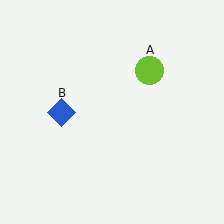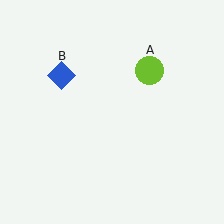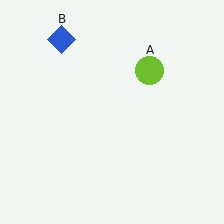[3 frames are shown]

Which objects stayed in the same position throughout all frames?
Lime circle (object A) remained stationary.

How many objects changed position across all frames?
1 object changed position: blue diamond (object B).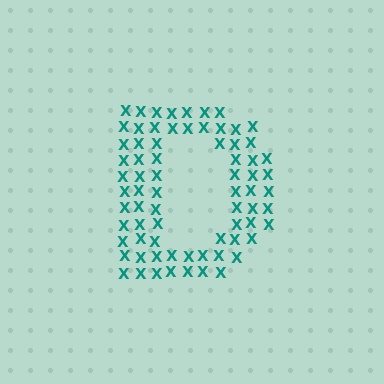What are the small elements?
The small elements are letter X's.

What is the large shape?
The large shape is the letter D.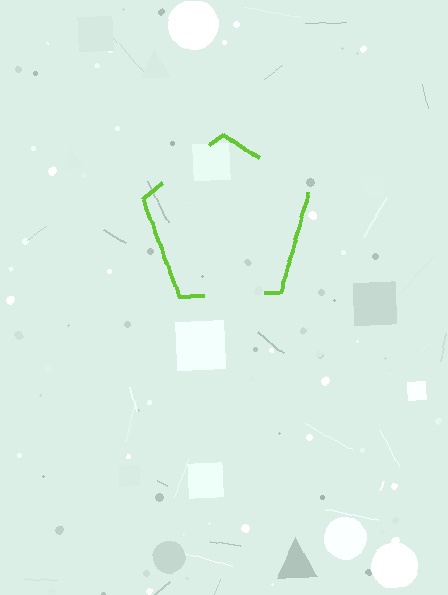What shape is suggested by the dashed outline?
The dashed outline suggests a pentagon.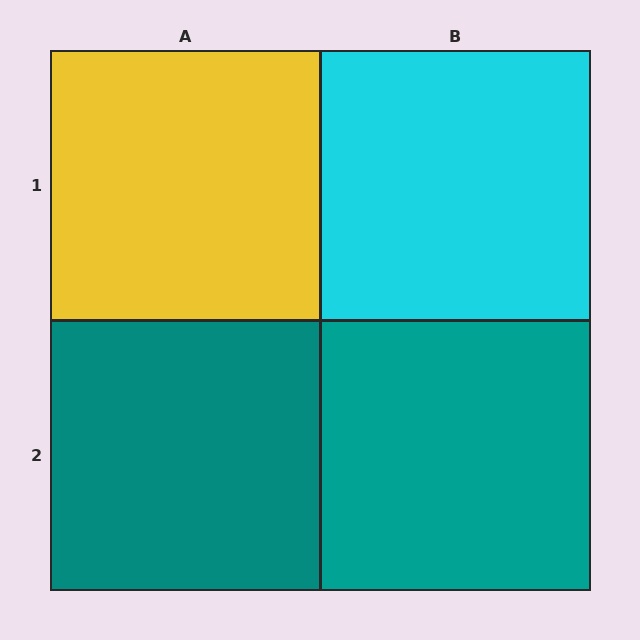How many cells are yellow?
1 cell is yellow.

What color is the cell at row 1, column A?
Yellow.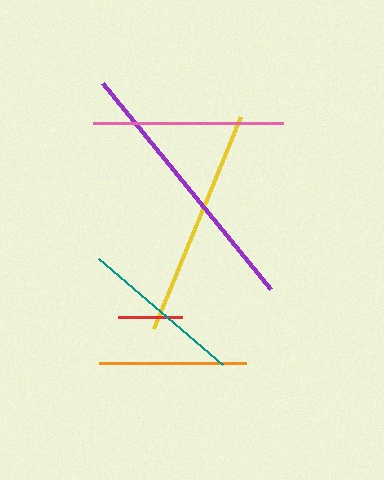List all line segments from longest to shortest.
From longest to shortest: purple, yellow, pink, teal, orange, red.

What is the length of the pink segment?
The pink segment is approximately 190 pixels long.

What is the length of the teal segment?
The teal segment is approximately 163 pixels long.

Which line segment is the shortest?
The red line is the shortest at approximately 64 pixels.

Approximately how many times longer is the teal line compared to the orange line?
The teal line is approximately 1.1 times the length of the orange line.